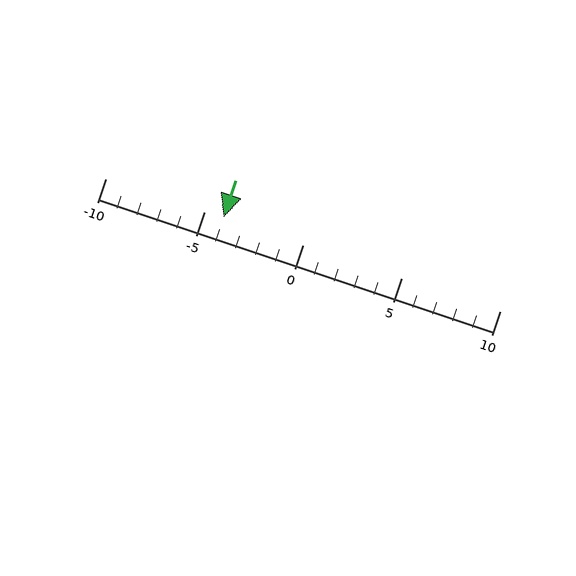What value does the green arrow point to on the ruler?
The green arrow points to approximately -4.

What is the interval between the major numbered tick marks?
The major tick marks are spaced 5 units apart.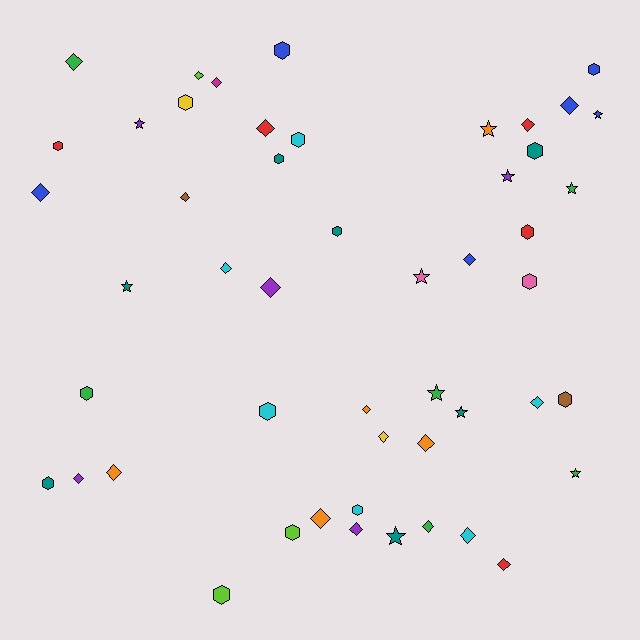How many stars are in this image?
There are 11 stars.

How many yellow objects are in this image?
There are 2 yellow objects.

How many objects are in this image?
There are 50 objects.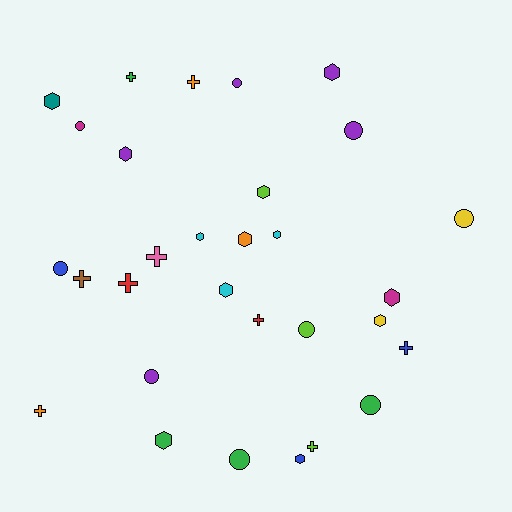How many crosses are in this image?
There are 9 crosses.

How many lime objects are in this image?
There are 3 lime objects.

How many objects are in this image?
There are 30 objects.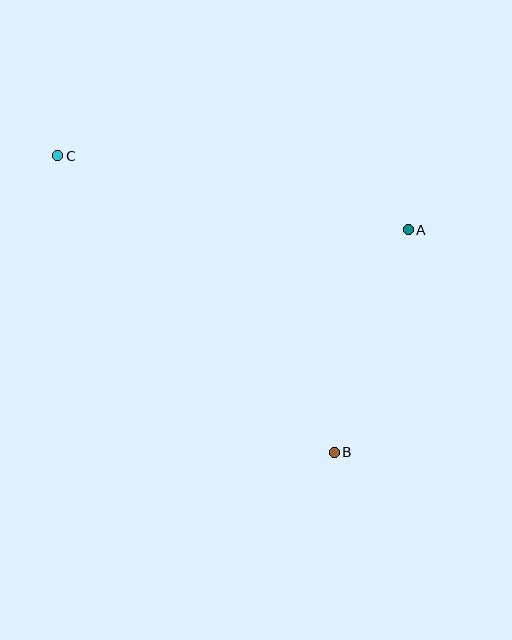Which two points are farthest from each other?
Points B and C are farthest from each other.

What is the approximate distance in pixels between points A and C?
The distance between A and C is approximately 358 pixels.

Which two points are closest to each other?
Points A and B are closest to each other.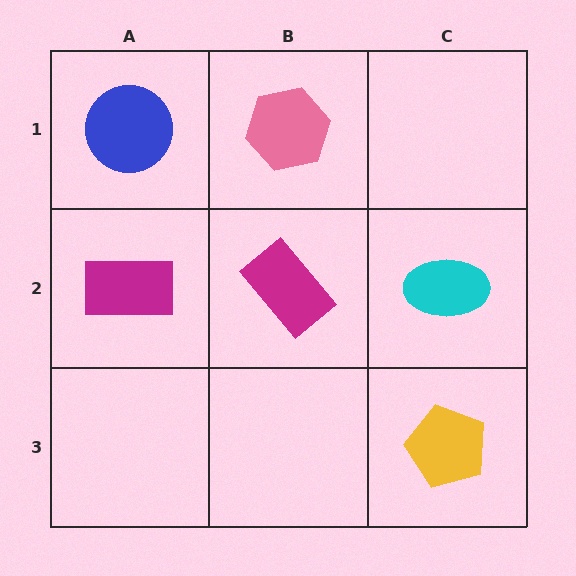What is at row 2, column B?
A magenta rectangle.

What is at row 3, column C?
A yellow pentagon.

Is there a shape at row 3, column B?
No, that cell is empty.